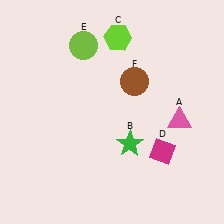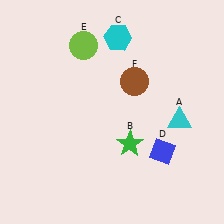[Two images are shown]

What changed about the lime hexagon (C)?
In Image 1, C is lime. In Image 2, it changed to cyan.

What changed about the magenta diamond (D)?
In Image 1, D is magenta. In Image 2, it changed to blue.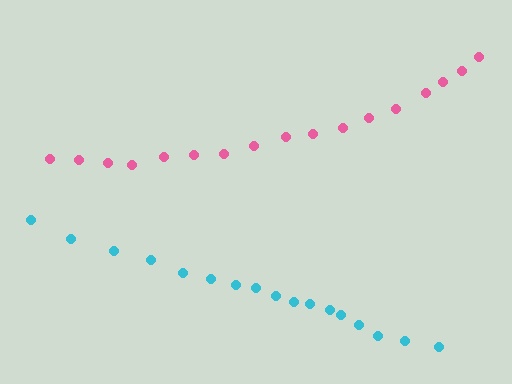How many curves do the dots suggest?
There are 2 distinct paths.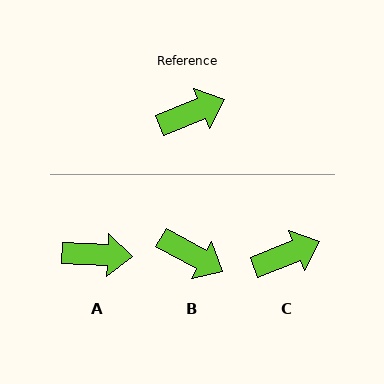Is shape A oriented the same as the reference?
No, it is off by about 25 degrees.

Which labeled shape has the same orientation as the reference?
C.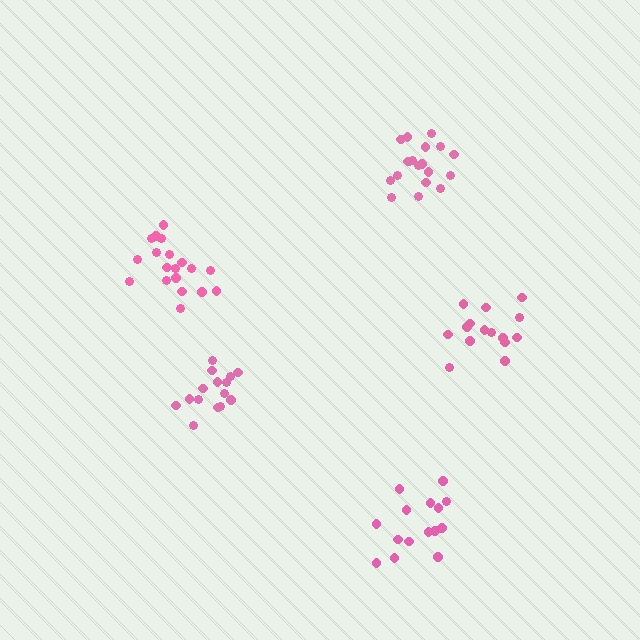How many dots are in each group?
Group 1: 19 dots, Group 2: 15 dots, Group 3: 19 dots, Group 4: 15 dots, Group 5: 15 dots (83 total).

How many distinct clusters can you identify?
There are 5 distinct clusters.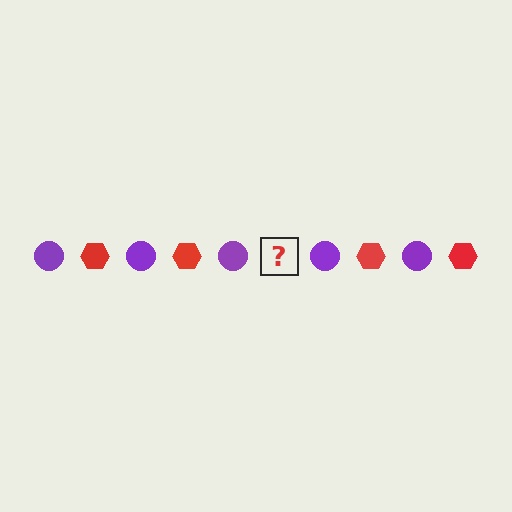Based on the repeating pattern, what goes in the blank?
The blank should be a red hexagon.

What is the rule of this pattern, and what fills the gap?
The rule is that the pattern alternates between purple circle and red hexagon. The gap should be filled with a red hexagon.